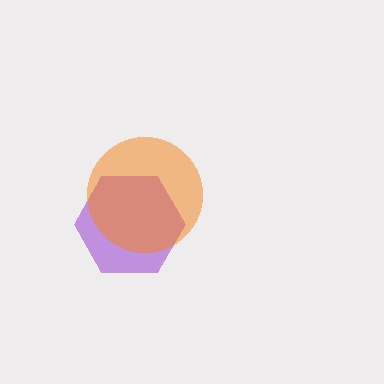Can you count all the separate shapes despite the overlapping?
Yes, there are 2 separate shapes.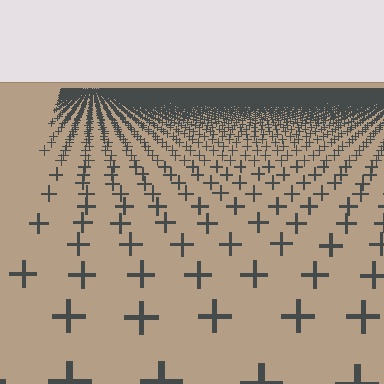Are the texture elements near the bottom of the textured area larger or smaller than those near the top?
Larger. Near the bottom, elements are closer to the viewer and appear at a bigger on-screen size.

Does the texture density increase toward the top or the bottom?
Density increases toward the top.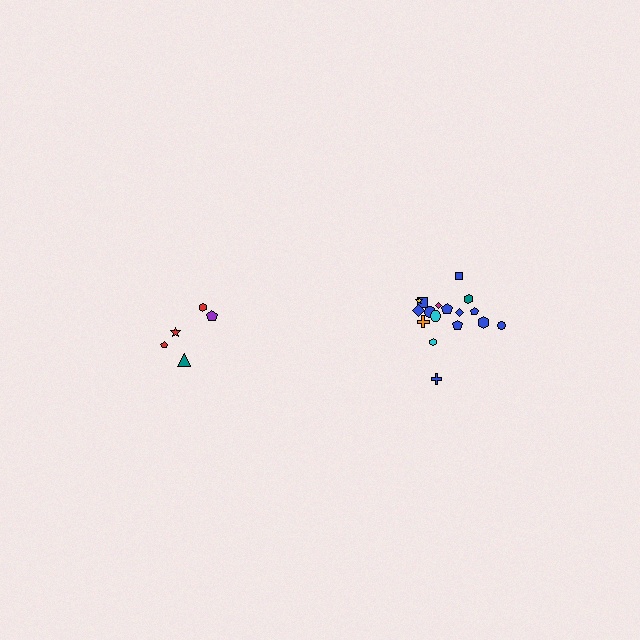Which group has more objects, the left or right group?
The right group.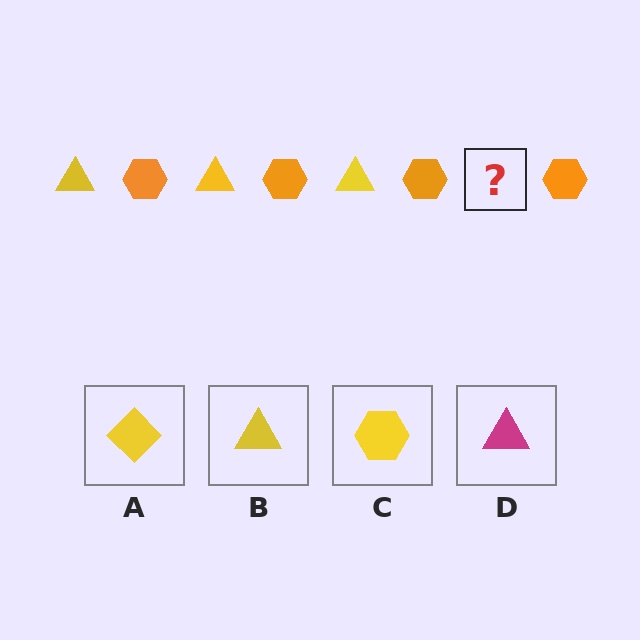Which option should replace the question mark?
Option B.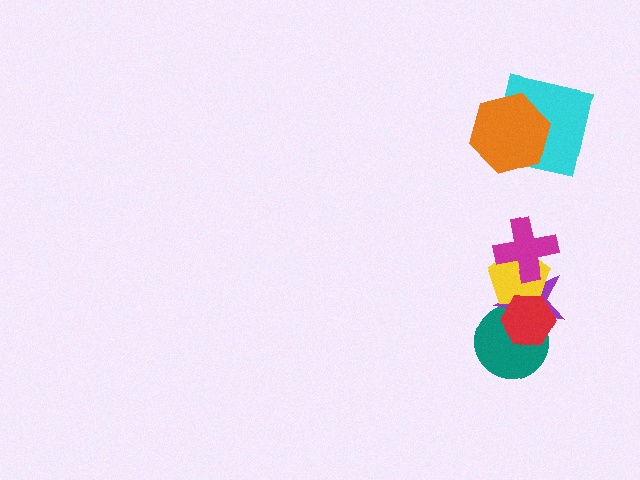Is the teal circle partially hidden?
Yes, it is partially covered by another shape.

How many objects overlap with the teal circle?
2 objects overlap with the teal circle.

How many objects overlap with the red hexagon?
3 objects overlap with the red hexagon.